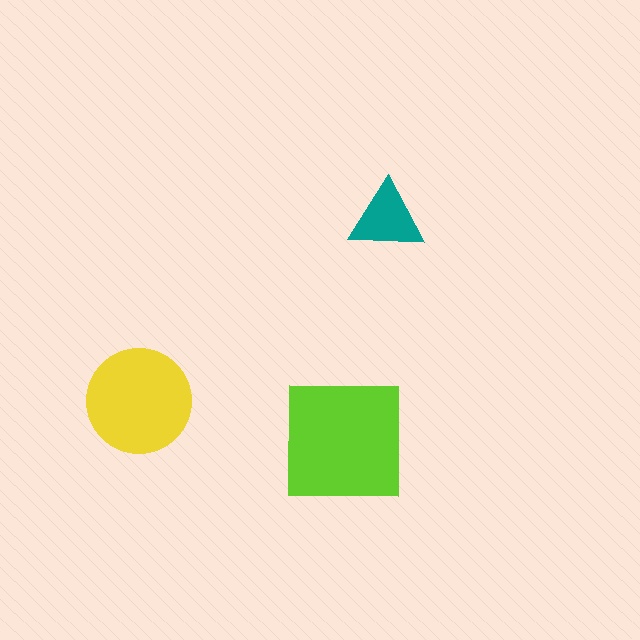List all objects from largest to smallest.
The lime square, the yellow circle, the teal triangle.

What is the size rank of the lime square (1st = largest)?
1st.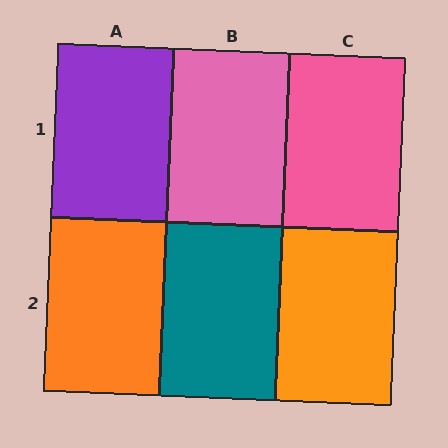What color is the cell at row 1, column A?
Purple.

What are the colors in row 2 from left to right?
Orange, teal, orange.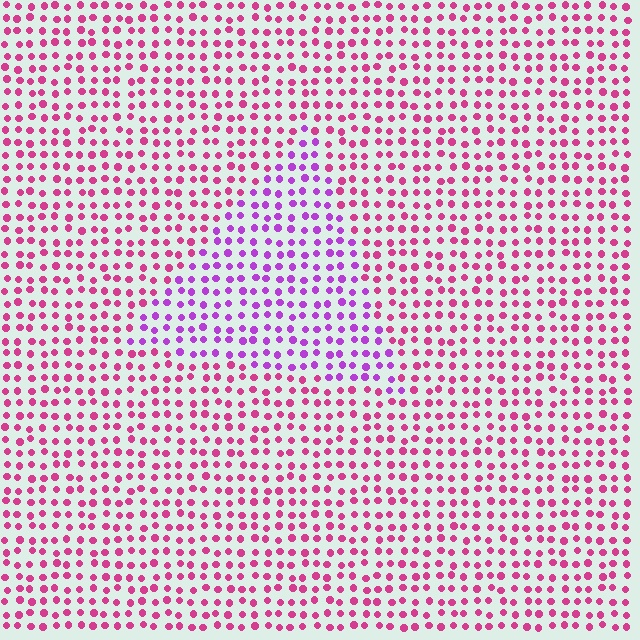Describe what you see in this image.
The image is filled with small magenta elements in a uniform arrangement. A triangle-shaped region is visible where the elements are tinted to a slightly different hue, forming a subtle color boundary.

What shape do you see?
I see a triangle.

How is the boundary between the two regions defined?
The boundary is defined purely by a slight shift in hue (about 40 degrees). Spacing, size, and orientation are identical on both sides.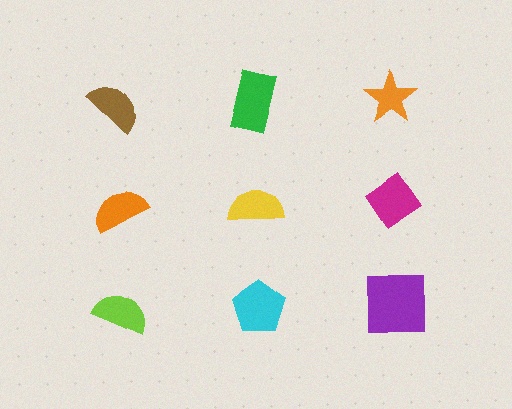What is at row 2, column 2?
A yellow semicircle.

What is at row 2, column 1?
An orange semicircle.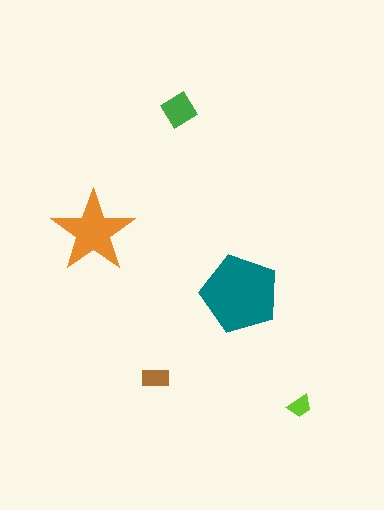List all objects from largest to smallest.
The teal pentagon, the orange star, the green diamond, the brown rectangle, the lime trapezoid.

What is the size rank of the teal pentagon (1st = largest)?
1st.